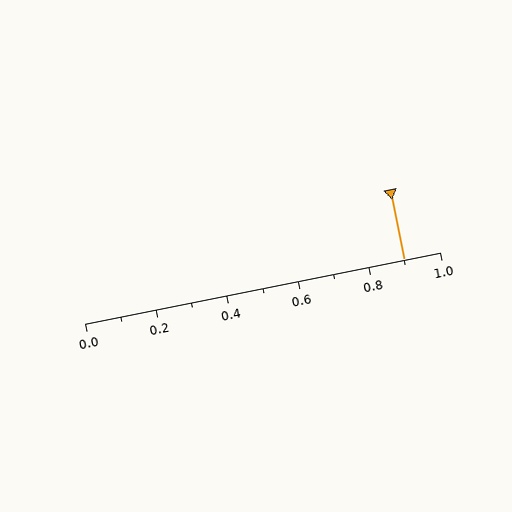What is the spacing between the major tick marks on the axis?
The major ticks are spaced 0.2 apart.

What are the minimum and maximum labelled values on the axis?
The axis runs from 0.0 to 1.0.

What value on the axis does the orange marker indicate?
The marker indicates approximately 0.9.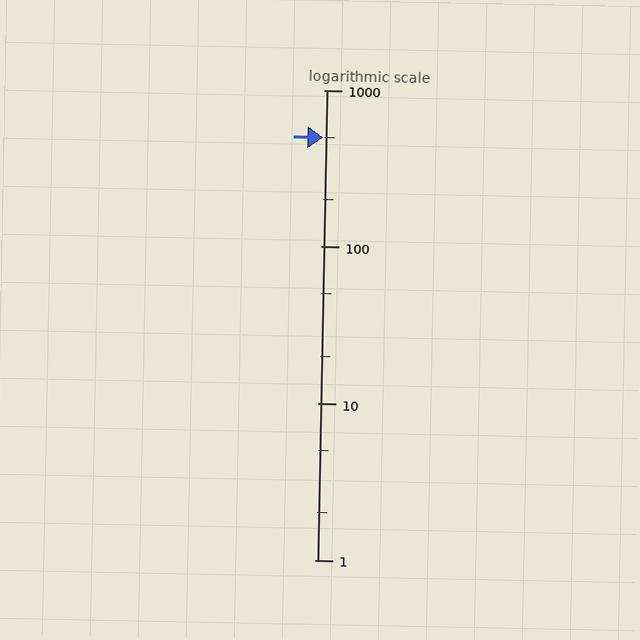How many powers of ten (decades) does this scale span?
The scale spans 3 decades, from 1 to 1000.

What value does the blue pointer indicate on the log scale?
The pointer indicates approximately 500.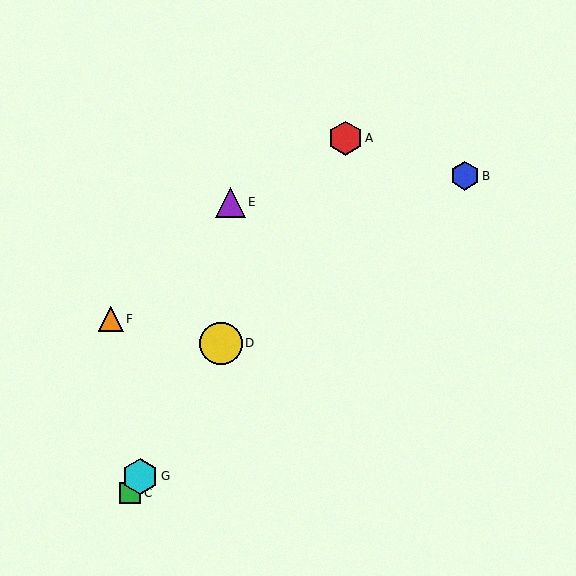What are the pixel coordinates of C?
Object C is at (130, 493).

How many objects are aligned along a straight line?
4 objects (A, C, D, G) are aligned along a straight line.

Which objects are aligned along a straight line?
Objects A, C, D, G are aligned along a straight line.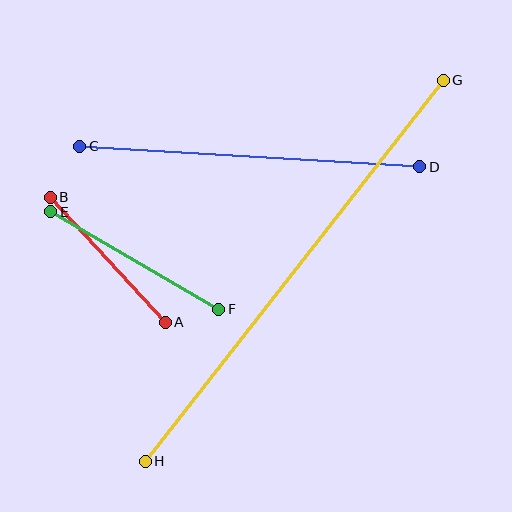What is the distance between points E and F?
The distance is approximately 194 pixels.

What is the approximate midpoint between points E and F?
The midpoint is at approximately (135, 260) pixels.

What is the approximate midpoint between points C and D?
The midpoint is at approximately (250, 157) pixels.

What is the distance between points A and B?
The distance is approximately 170 pixels.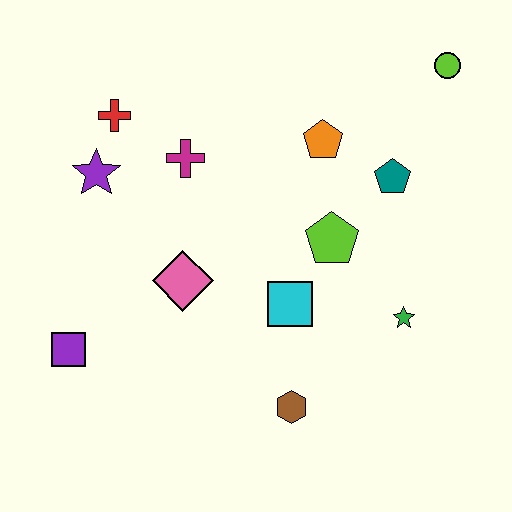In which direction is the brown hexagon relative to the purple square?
The brown hexagon is to the right of the purple square.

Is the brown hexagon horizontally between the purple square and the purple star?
No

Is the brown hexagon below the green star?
Yes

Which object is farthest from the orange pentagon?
The purple square is farthest from the orange pentagon.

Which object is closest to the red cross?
The purple star is closest to the red cross.